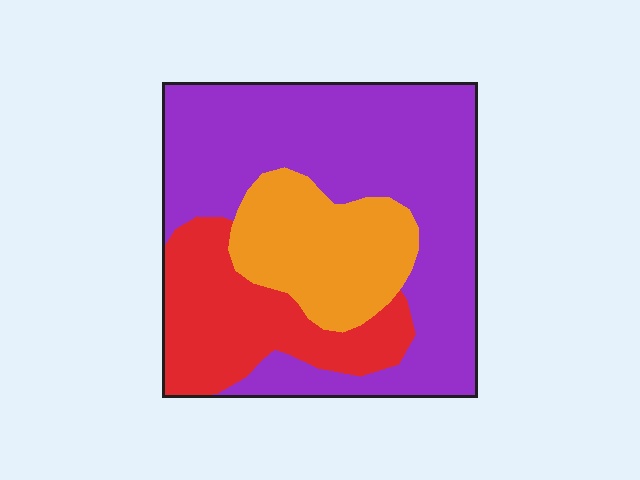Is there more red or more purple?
Purple.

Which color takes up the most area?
Purple, at roughly 55%.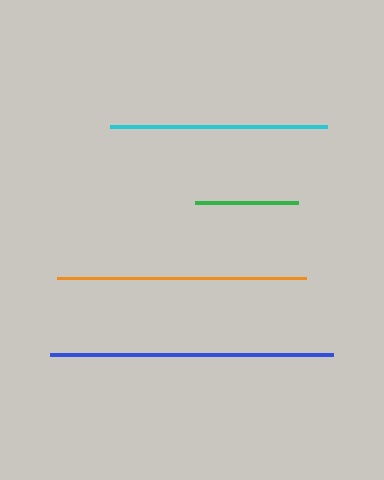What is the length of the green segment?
The green segment is approximately 102 pixels long.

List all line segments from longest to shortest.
From longest to shortest: blue, orange, cyan, green.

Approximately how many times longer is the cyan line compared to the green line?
The cyan line is approximately 2.1 times the length of the green line.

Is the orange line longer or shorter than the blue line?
The blue line is longer than the orange line.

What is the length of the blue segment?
The blue segment is approximately 284 pixels long.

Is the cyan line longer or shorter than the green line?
The cyan line is longer than the green line.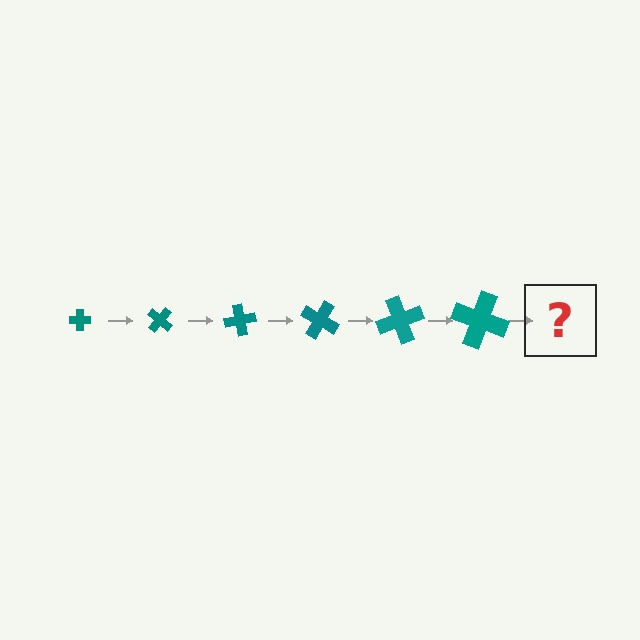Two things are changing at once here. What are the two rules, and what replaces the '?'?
The two rules are that the cross grows larger each step and it rotates 40 degrees each step. The '?' should be a cross, larger than the previous one and rotated 240 degrees from the start.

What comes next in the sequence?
The next element should be a cross, larger than the previous one and rotated 240 degrees from the start.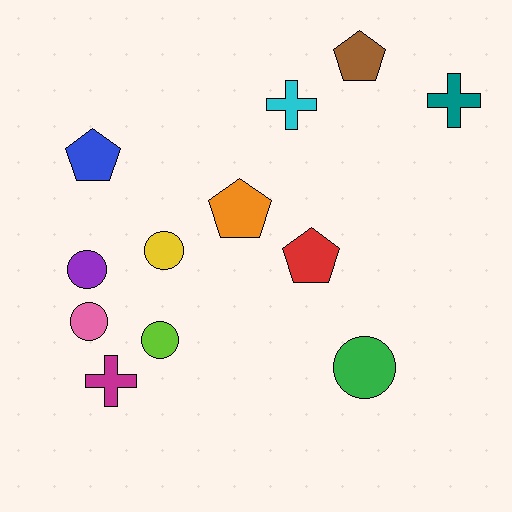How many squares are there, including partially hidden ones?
There are no squares.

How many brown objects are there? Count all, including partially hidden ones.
There is 1 brown object.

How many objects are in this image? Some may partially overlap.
There are 12 objects.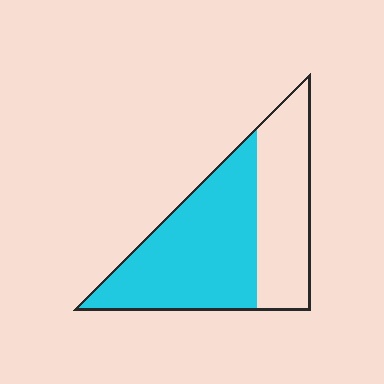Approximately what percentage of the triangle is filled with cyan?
Approximately 60%.